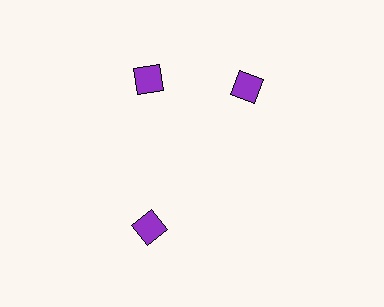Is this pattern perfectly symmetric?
No. The 3 purple diamonds are arranged in a ring, but one element near the 3 o'clock position is rotated out of alignment along the ring, breaking the 3-fold rotational symmetry.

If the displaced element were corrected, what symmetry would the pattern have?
It would have 3-fold rotational symmetry — the pattern would map onto itself every 120 degrees.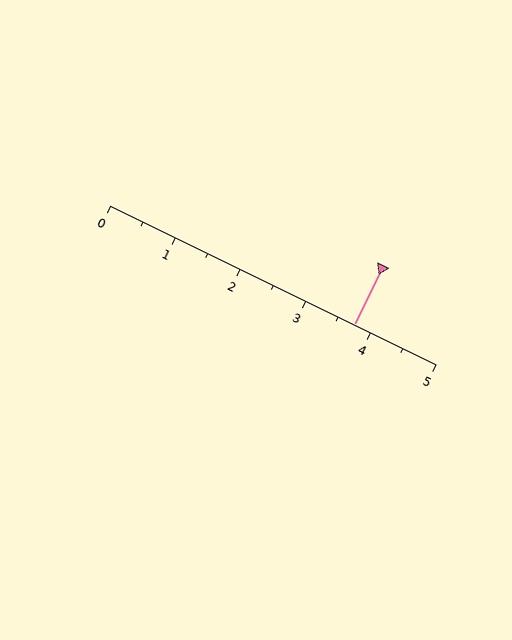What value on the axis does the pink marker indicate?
The marker indicates approximately 3.8.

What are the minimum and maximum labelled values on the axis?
The axis runs from 0 to 5.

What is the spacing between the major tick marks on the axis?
The major ticks are spaced 1 apart.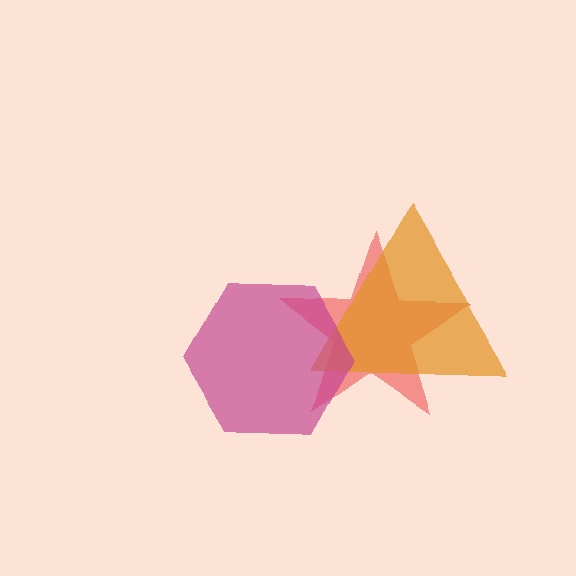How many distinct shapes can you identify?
There are 3 distinct shapes: a red star, an orange triangle, a magenta hexagon.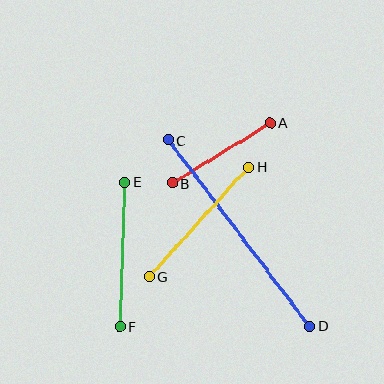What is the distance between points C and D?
The distance is approximately 234 pixels.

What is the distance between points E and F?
The distance is approximately 144 pixels.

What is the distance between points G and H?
The distance is approximately 148 pixels.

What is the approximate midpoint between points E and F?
The midpoint is at approximately (123, 254) pixels.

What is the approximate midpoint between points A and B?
The midpoint is at approximately (222, 153) pixels.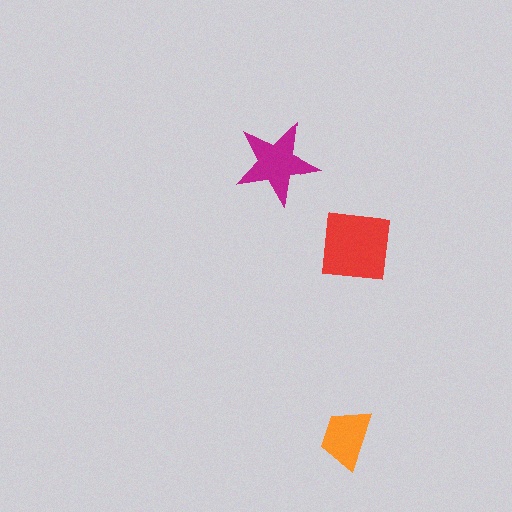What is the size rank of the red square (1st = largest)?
1st.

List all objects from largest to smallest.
The red square, the magenta star, the orange trapezoid.